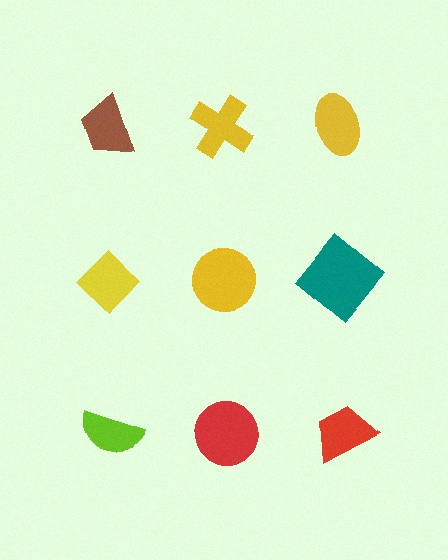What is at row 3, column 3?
A red trapezoid.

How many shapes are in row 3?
3 shapes.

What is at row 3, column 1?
A lime semicircle.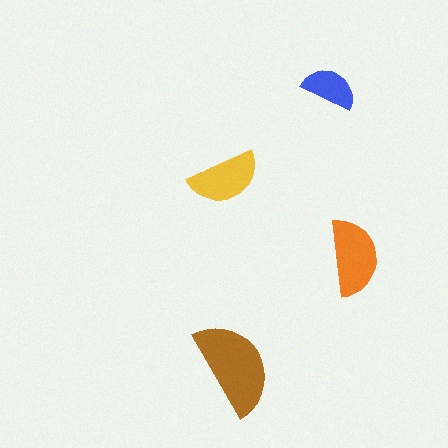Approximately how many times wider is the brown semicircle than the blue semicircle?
About 2 times wider.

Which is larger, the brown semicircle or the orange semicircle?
The brown one.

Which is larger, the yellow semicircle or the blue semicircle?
The yellow one.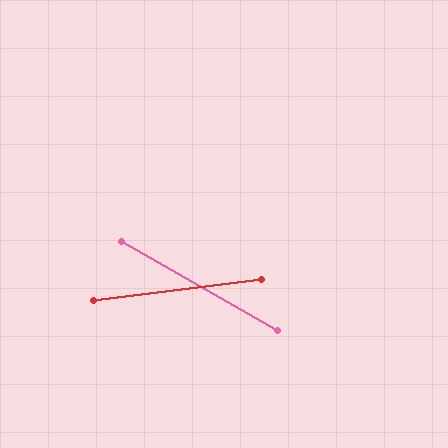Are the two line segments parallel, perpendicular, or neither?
Neither parallel nor perpendicular — they differ by about 37°.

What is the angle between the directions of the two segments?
Approximately 37 degrees.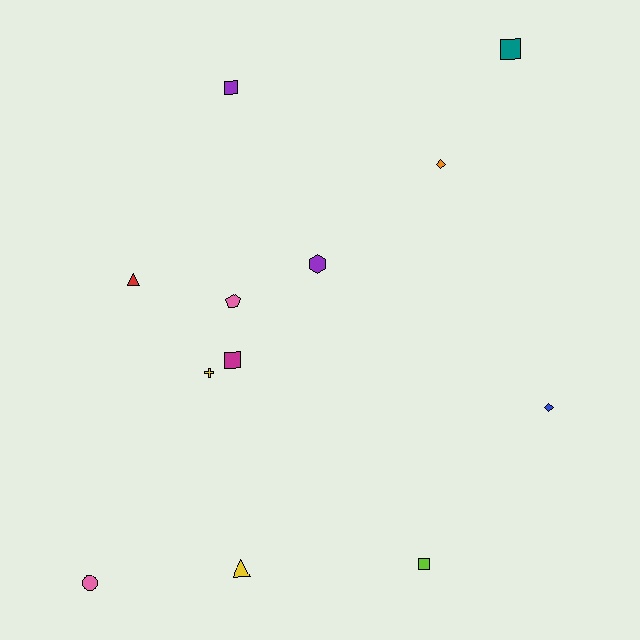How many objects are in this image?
There are 12 objects.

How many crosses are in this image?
There is 1 cross.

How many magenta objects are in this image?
There is 1 magenta object.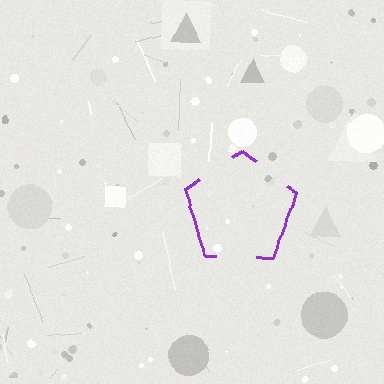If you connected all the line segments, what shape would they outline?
They would outline a pentagon.